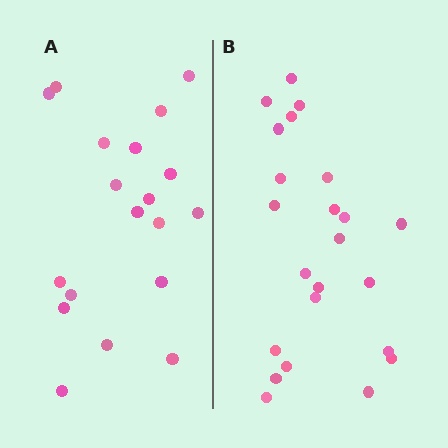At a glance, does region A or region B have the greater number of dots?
Region B (the right region) has more dots.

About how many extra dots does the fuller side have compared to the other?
Region B has about 4 more dots than region A.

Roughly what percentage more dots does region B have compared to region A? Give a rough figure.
About 20% more.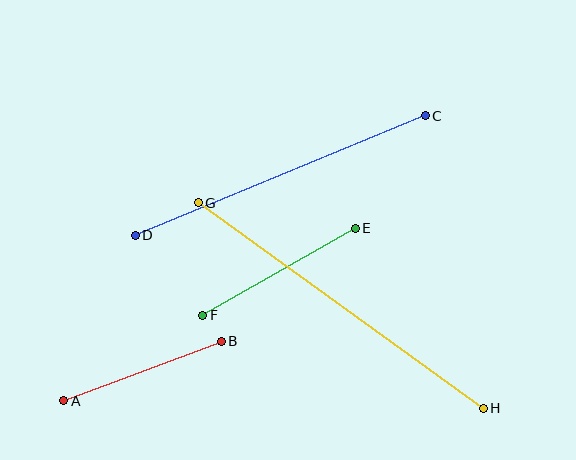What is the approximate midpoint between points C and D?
The midpoint is at approximately (280, 176) pixels.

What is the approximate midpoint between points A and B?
The midpoint is at approximately (142, 371) pixels.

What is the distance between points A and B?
The distance is approximately 168 pixels.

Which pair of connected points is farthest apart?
Points G and H are farthest apart.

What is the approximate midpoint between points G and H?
The midpoint is at approximately (341, 306) pixels.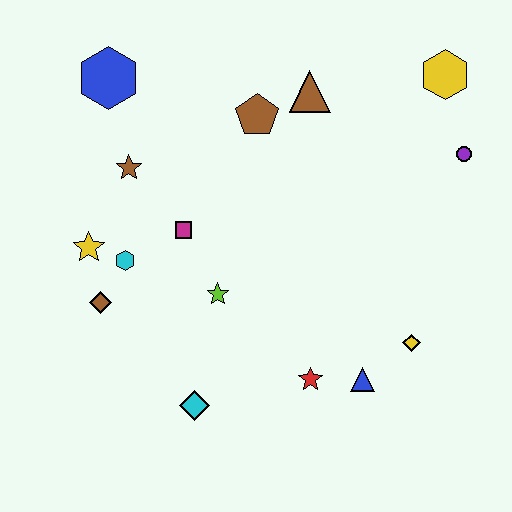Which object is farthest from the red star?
The blue hexagon is farthest from the red star.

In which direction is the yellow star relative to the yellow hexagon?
The yellow star is to the left of the yellow hexagon.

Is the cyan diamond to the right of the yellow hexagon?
No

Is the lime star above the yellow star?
No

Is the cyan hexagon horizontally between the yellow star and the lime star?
Yes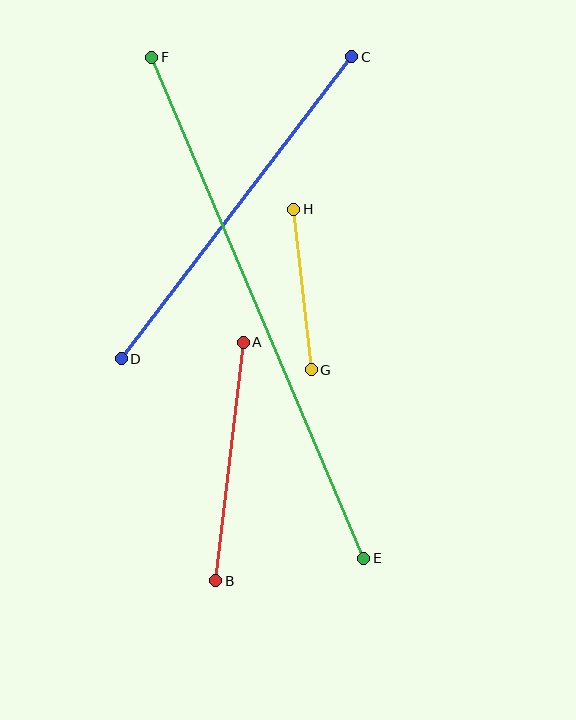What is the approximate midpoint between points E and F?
The midpoint is at approximately (258, 308) pixels.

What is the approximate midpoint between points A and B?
The midpoint is at approximately (229, 462) pixels.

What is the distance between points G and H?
The distance is approximately 161 pixels.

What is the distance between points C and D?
The distance is approximately 380 pixels.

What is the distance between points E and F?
The distance is approximately 544 pixels.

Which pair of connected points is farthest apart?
Points E and F are farthest apart.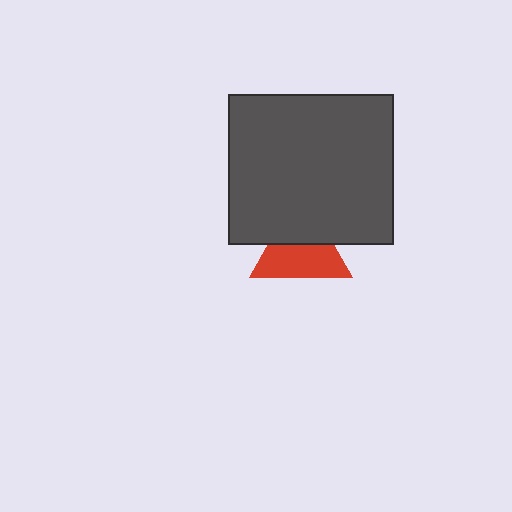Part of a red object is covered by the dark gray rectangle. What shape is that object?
It is a triangle.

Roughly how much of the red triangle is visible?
About half of it is visible (roughly 58%).